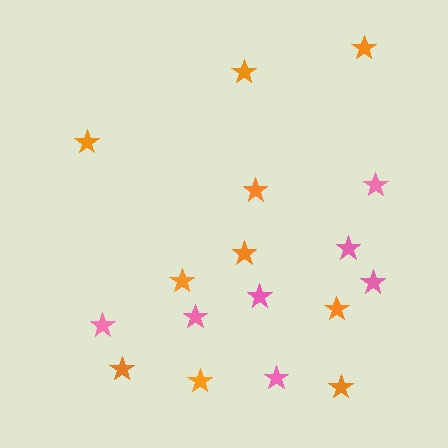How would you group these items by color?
There are 2 groups: one group of orange stars (10) and one group of pink stars (7).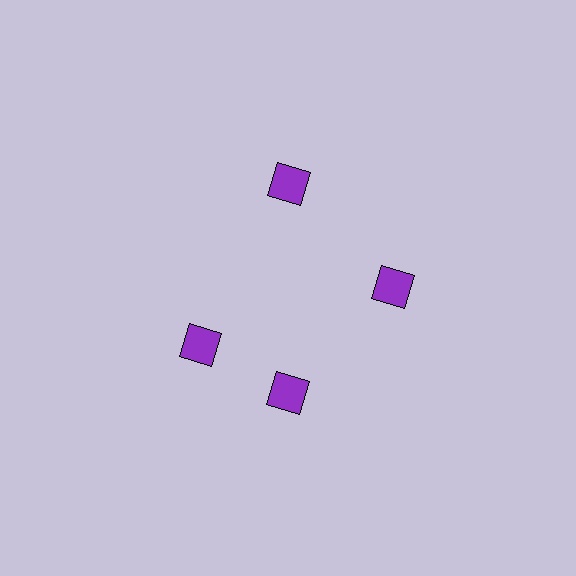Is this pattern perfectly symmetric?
No. The 4 purple squares are arranged in a ring, but one element near the 9 o'clock position is rotated out of alignment along the ring, breaking the 4-fold rotational symmetry.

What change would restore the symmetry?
The symmetry would be restored by rotating it back into even spacing with its neighbors so that all 4 squares sit at equal angles and equal distance from the center.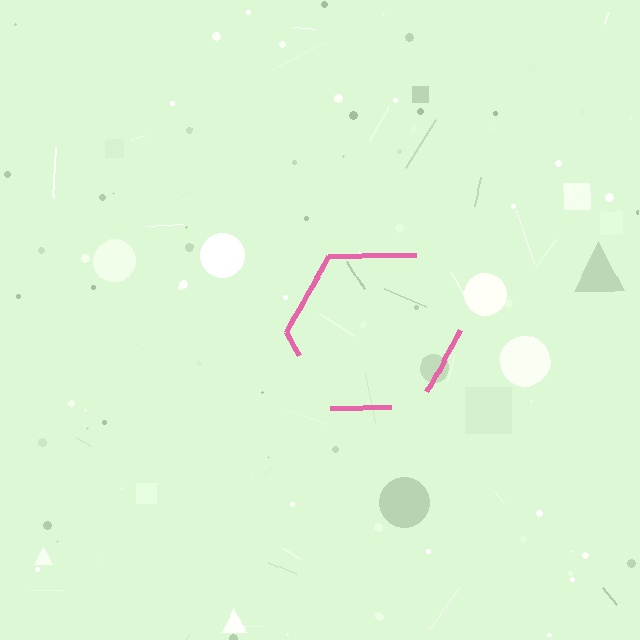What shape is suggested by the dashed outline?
The dashed outline suggests a hexagon.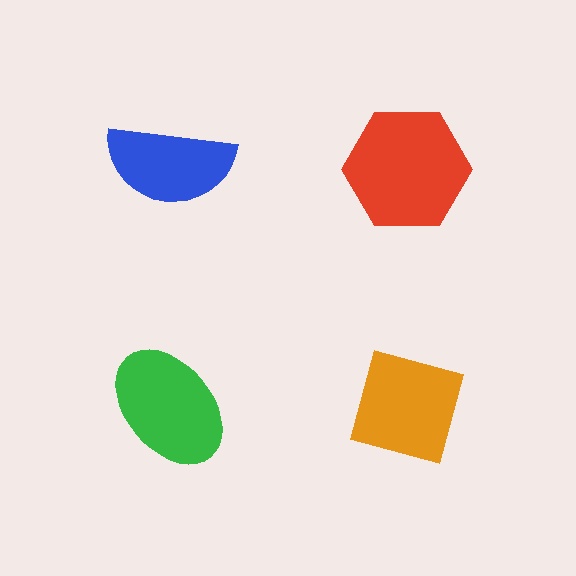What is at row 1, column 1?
A blue semicircle.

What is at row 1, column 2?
A red hexagon.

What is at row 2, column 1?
A green ellipse.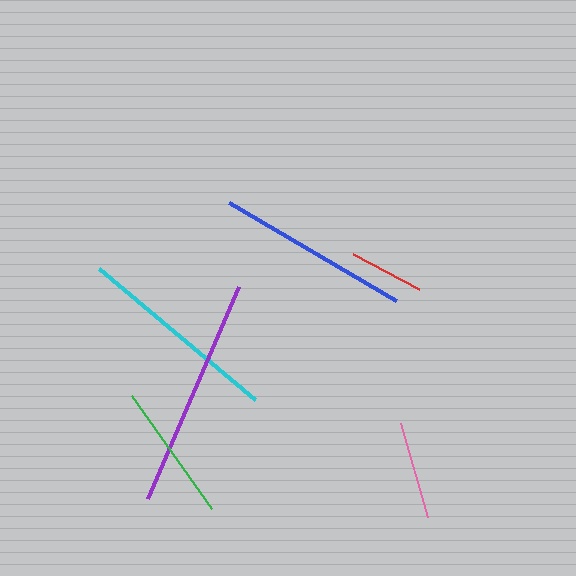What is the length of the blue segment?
The blue segment is approximately 193 pixels long.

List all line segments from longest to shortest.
From longest to shortest: purple, cyan, blue, green, pink, red.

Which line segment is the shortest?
The red line is the shortest at approximately 74 pixels.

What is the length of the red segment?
The red segment is approximately 74 pixels long.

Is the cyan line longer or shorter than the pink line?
The cyan line is longer than the pink line.